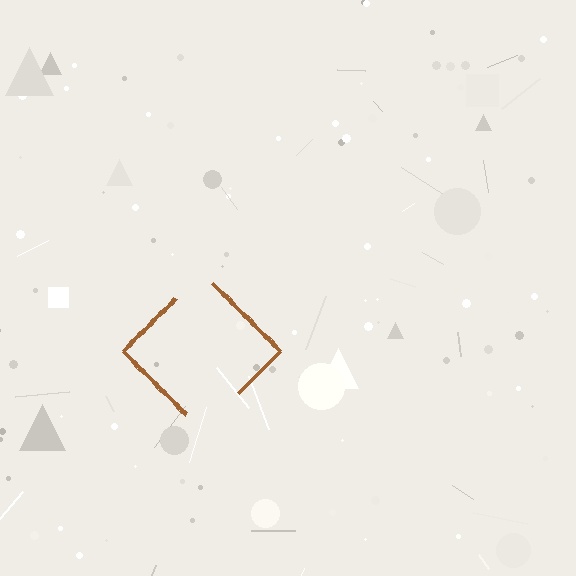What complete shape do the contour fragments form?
The contour fragments form a diamond.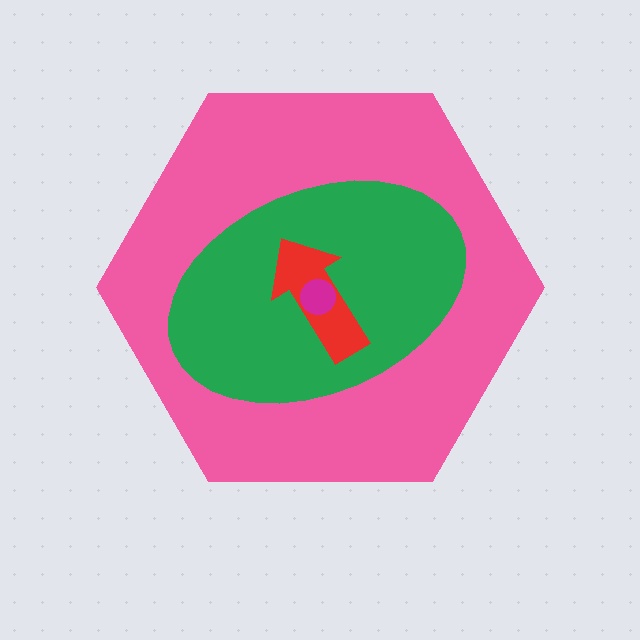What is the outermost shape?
The pink hexagon.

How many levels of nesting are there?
4.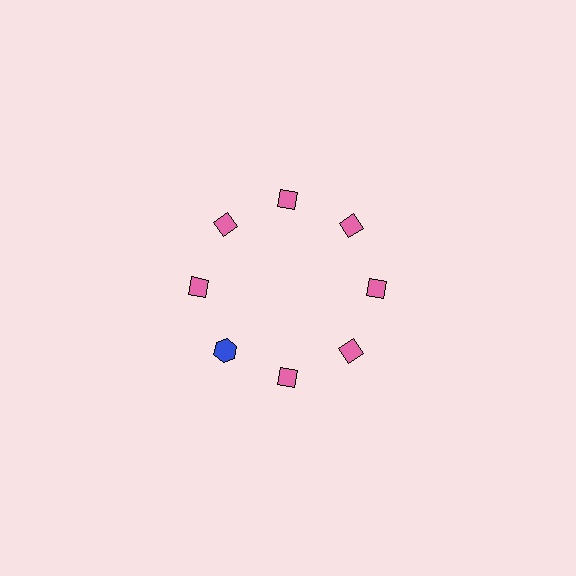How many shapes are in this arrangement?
There are 8 shapes arranged in a ring pattern.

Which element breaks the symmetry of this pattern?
The blue hexagon at roughly the 8 o'clock position breaks the symmetry. All other shapes are pink diamonds.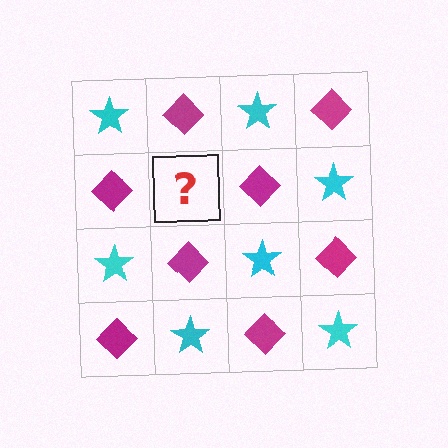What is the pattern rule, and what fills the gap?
The rule is that it alternates cyan star and magenta diamond in a checkerboard pattern. The gap should be filled with a cyan star.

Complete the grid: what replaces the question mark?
The question mark should be replaced with a cyan star.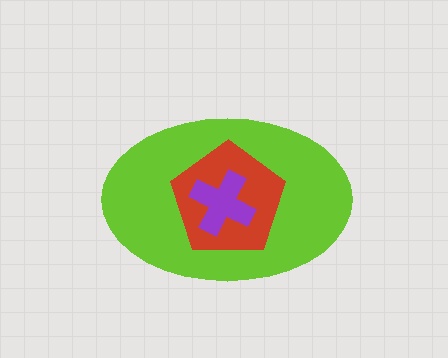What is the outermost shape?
The lime ellipse.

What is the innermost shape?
The purple cross.